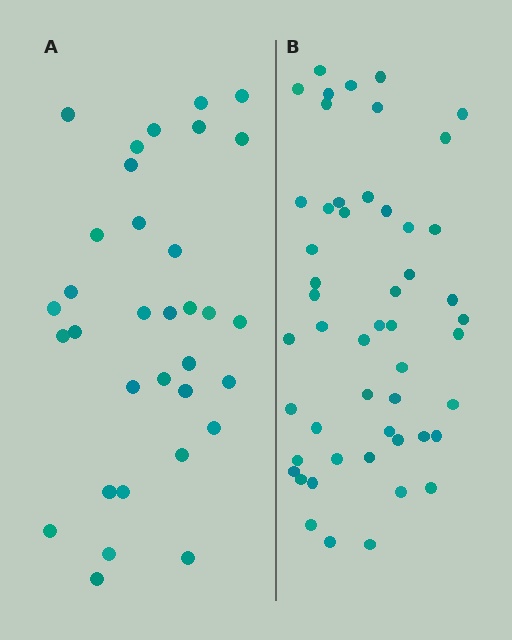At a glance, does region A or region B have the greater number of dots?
Region B (the right region) has more dots.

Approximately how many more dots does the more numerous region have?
Region B has approximately 20 more dots than region A.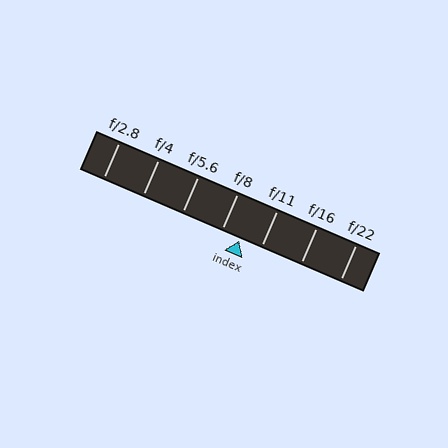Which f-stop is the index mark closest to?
The index mark is closest to f/8.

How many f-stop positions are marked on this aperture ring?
There are 7 f-stop positions marked.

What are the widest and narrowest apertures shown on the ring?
The widest aperture shown is f/2.8 and the narrowest is f/22.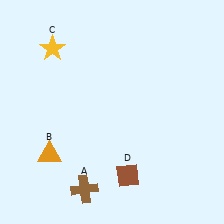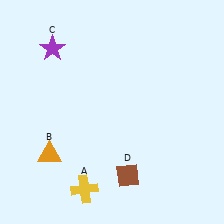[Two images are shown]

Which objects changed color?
A changed from brown to yellow. C changed from yellow to purple.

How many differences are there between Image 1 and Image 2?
There are 2 differences between the two images.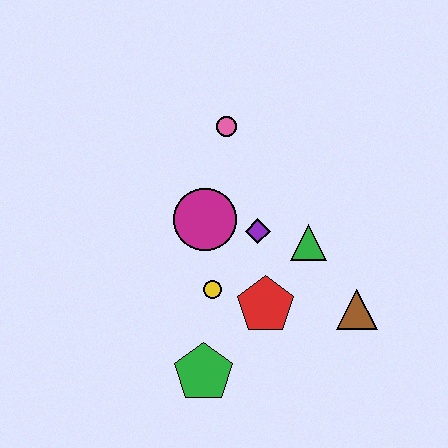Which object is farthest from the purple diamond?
The green pentagon is farthest from the purple diamond.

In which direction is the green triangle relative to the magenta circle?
The green triangle is to the right of the magenta circle.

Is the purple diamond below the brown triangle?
No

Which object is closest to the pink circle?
The magenta circle is closest to the pink circle.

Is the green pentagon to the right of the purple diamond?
No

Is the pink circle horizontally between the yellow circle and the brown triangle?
Yes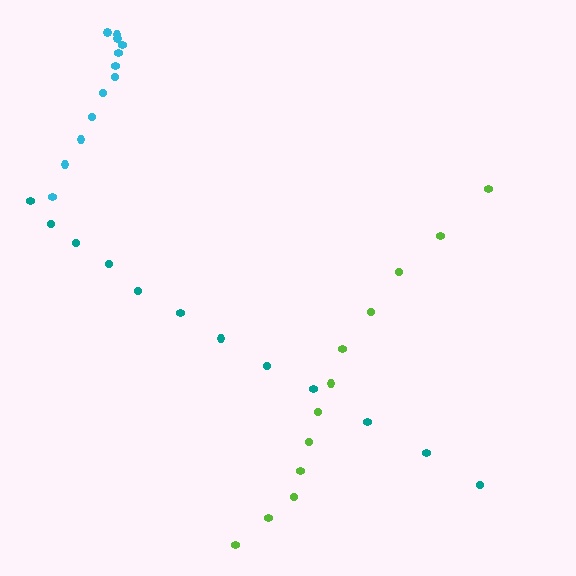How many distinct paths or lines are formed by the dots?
There are 3 distinct paths.